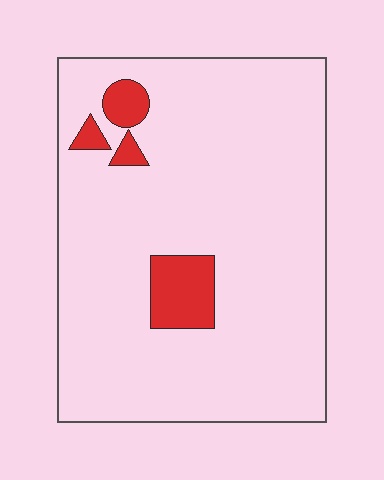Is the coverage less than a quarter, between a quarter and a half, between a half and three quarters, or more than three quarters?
Less than a quarter.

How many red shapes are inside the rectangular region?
4.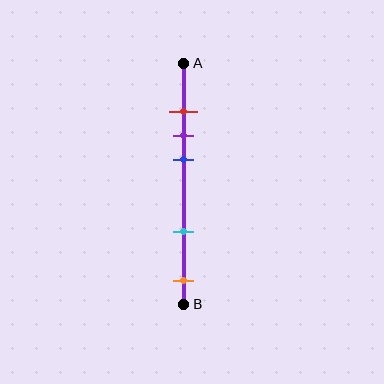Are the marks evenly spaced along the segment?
No, the marks are not evenly spaced.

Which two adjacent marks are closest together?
The red and purple marks are the closest adjacent pair.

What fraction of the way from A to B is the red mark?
The red mark is approximately 20% (0.2) of the way from A to B.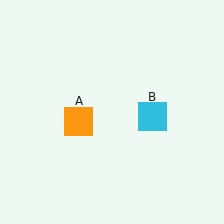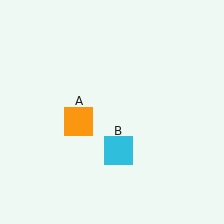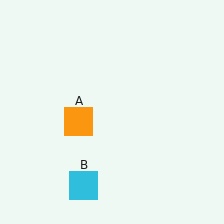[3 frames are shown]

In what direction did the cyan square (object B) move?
The cyan square (object B) moved down and to the left.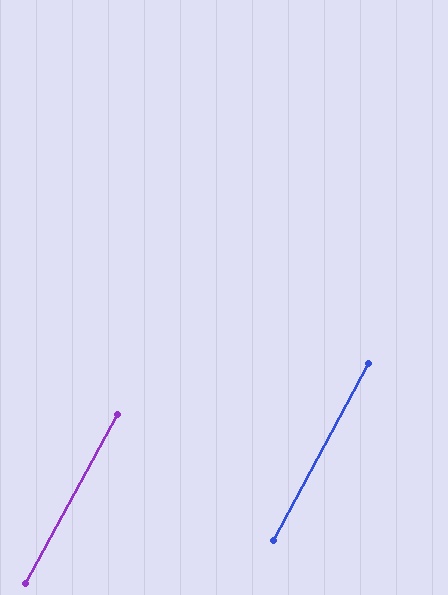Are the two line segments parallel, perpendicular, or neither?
Parallel — their directions differ by only 0.3°.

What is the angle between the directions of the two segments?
Approximately 0 degrees.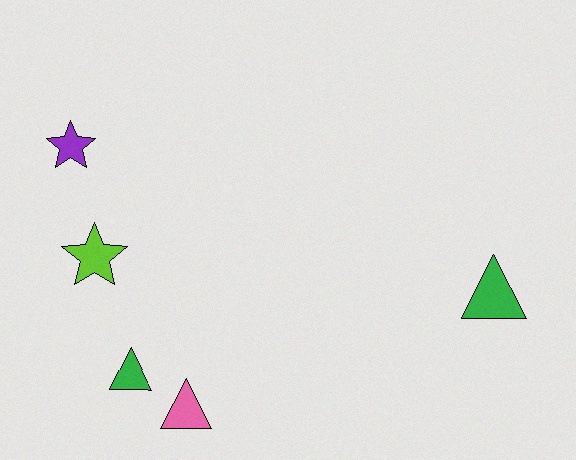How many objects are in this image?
There are 5 objects.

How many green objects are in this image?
There are 2 green objects.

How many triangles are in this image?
There are 3 triangles.